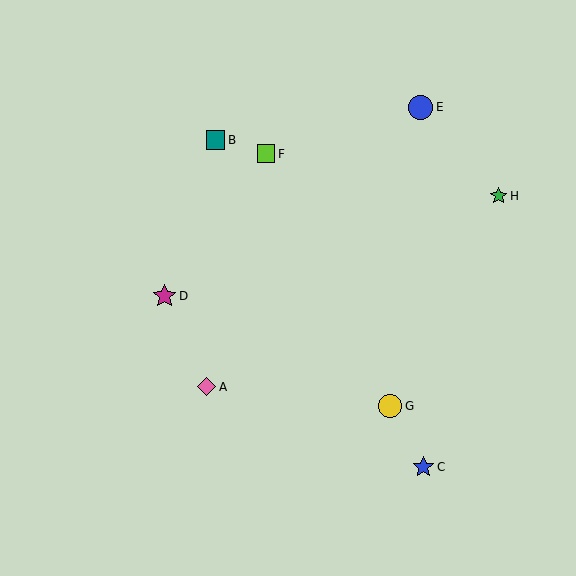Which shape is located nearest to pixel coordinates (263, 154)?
The lime square (labeled F) at (266, 154) is nearest to that location.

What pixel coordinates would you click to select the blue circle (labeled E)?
Click at (421, 107) to select the blue circle E.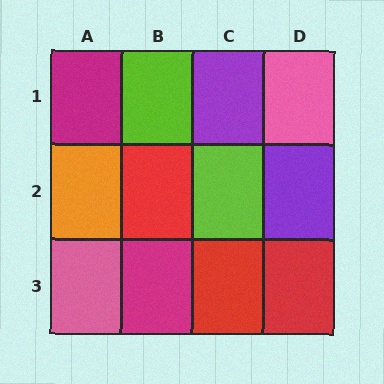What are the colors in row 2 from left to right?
Orange, red, lime, purple.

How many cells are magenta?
2 cells are magenta.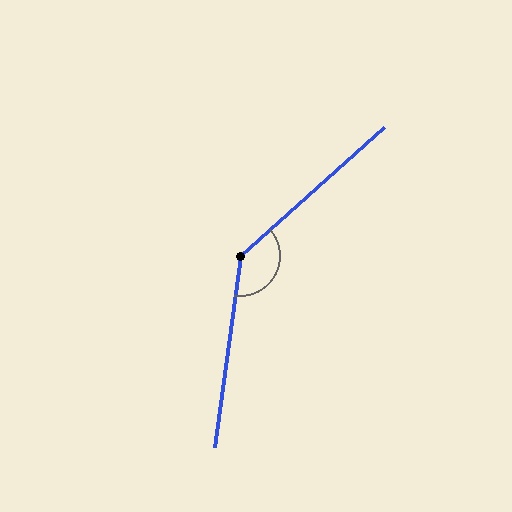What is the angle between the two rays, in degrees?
Approximately 139 degrees.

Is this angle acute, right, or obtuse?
It is obtuse.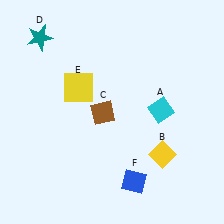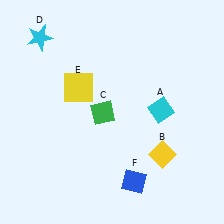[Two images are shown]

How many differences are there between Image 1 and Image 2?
There are 2 differences between the two images.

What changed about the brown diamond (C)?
In Image 1, C is brown. In Image 2, it changed to green.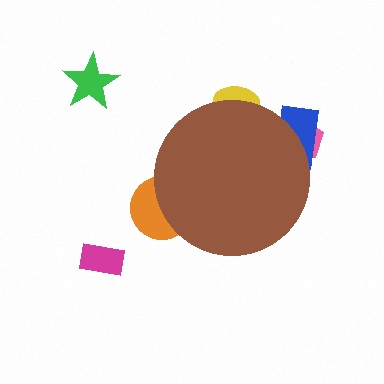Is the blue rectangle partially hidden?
Yes, the blue rectangle is partially hidden behind the brown circle.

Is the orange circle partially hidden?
Yes, the orange circle is partially hidden behind the brown circle.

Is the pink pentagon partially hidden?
Yes, the pink pentagon is partially hidden behind the brown circle.